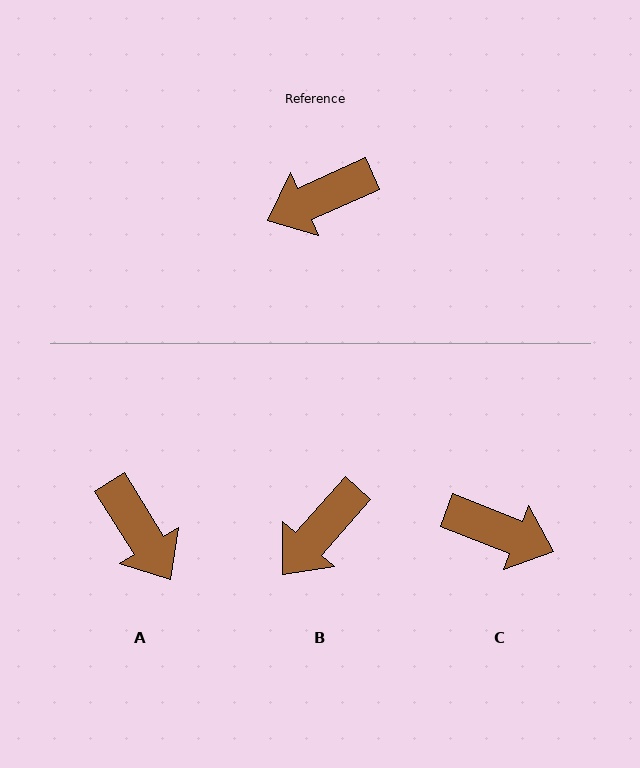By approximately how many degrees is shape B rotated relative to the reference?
Approximately 24 degrees counter-clockwise.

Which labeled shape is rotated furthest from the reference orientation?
C, about 134 degrees away.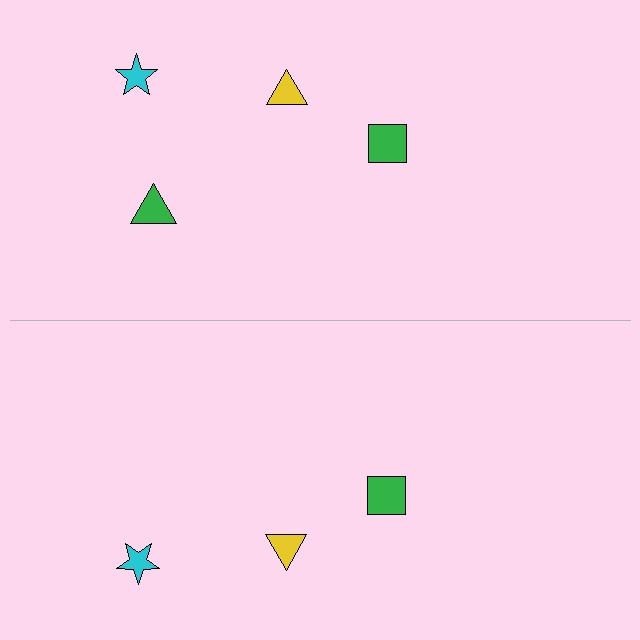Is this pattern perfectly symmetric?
No, the pattern is not perfectly symmetric. A green triangle is missing from the bottom side.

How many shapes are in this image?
There are 7 shapes in this image.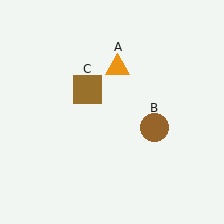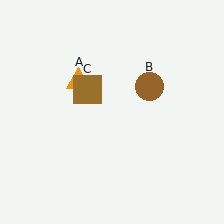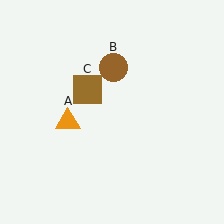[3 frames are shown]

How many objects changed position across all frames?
2 objects changed position: orange triangle (object A), brown circle (object B).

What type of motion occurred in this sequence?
The orange triangle (object A), brown circle (object B) rotated counterclockwise around the center of the scene.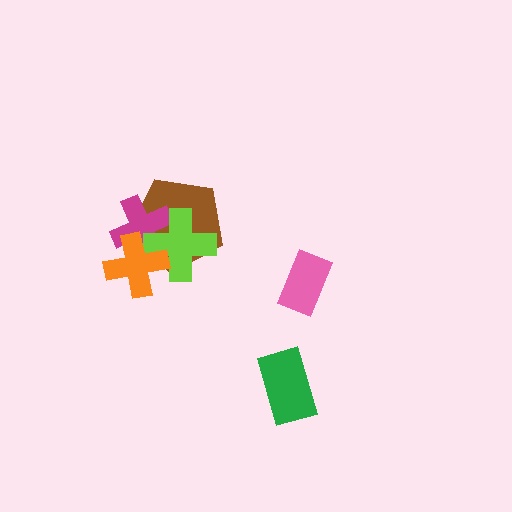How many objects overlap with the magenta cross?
3 objects overlap with the magenta cross.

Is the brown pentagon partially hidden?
Yes, it is partially covered by another shape.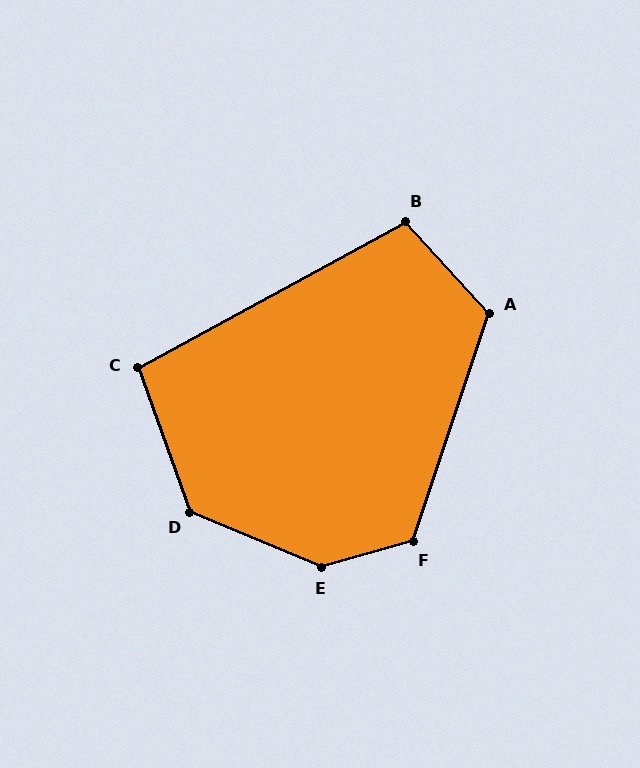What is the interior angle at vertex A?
Approximately 119 degrees (obtuse).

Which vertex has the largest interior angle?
E, at approximately 142 degrees.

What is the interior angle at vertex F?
Approximately 124 degrees (obtuse).